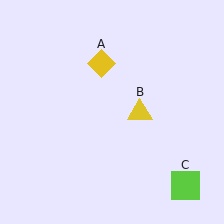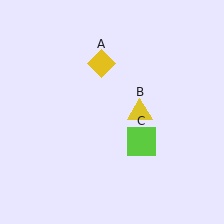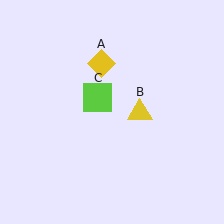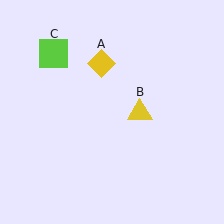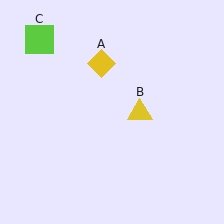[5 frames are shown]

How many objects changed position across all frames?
1 object changed position: lime square (object C).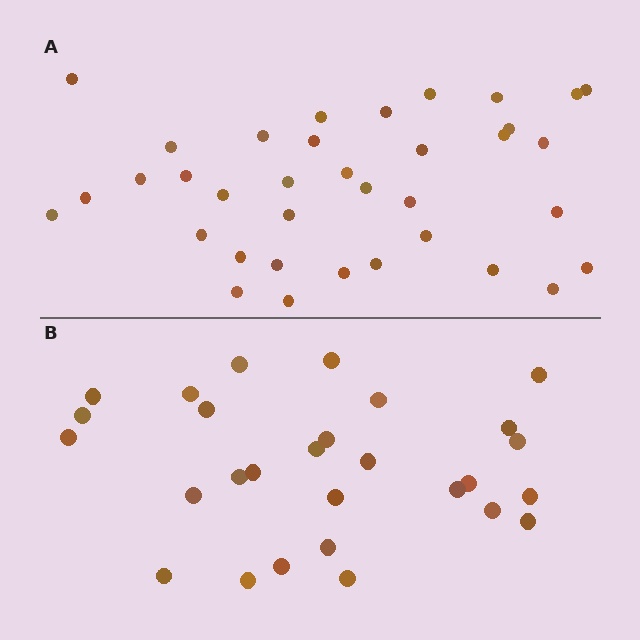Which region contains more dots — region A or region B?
Region A (the top region) has more dots.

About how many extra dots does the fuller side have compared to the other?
Region A has roughly 8 or so more dots than region B.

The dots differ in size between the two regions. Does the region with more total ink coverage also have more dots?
No. Region B has more total ink coverage because its dots are larger, but region A actually contains more individual dots. Total area can be misleading — the number of items is what matters here.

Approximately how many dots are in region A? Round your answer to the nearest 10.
About 40 dots. (The exact count is 36, which rounds to 40.)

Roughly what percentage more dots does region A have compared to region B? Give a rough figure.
About 30% more.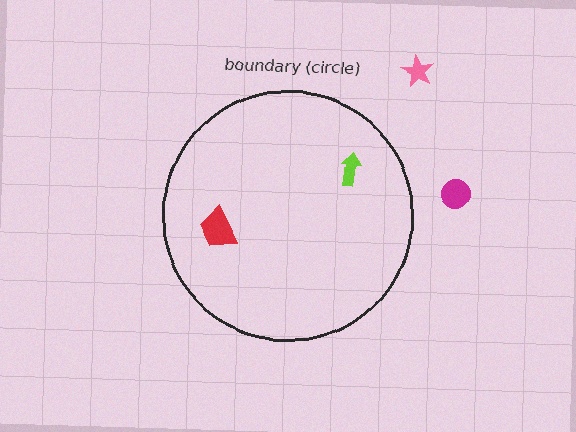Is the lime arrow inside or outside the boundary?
Inside.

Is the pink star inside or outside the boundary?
Outside.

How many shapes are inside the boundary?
2 inside, 2 outside.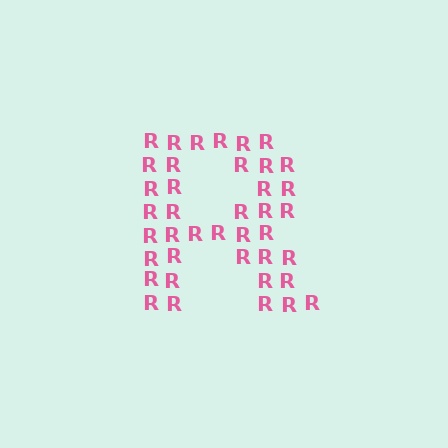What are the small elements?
The small elements are letter R's.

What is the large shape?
The large shape is the letter R.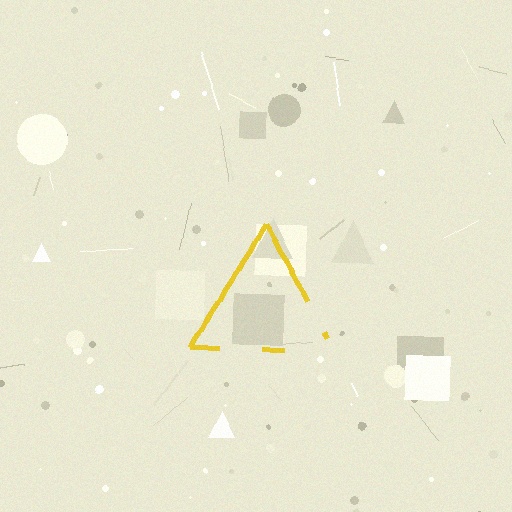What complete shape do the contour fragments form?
The contour fragments form a triangle.